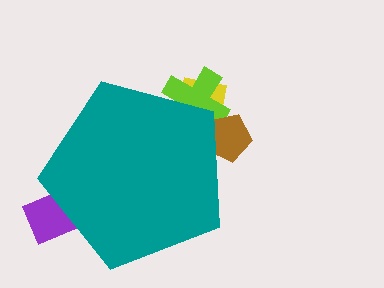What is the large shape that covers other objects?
A teal pentagon.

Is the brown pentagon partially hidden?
Yes, the brown pentagon is partially hidden behind the teal pentagon.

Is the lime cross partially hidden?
Yes, the lime cross is partially hidden behind the teal pentagon.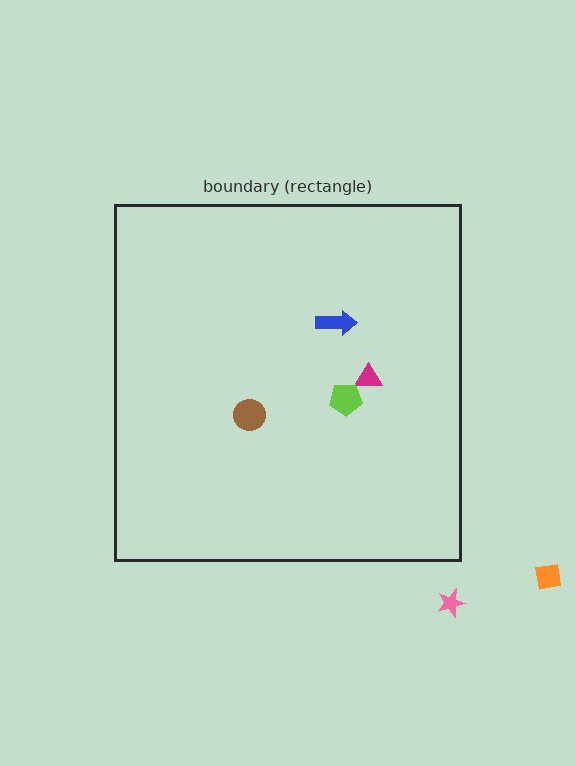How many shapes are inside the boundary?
4 inside, 2 outside.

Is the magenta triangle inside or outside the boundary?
Inside.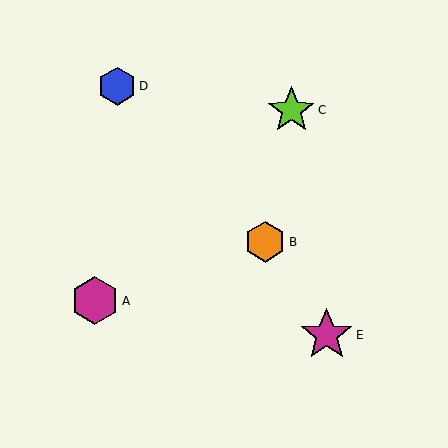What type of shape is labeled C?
Shape C is a lime star.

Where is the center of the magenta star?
The center of the magenta star is at (327, 335).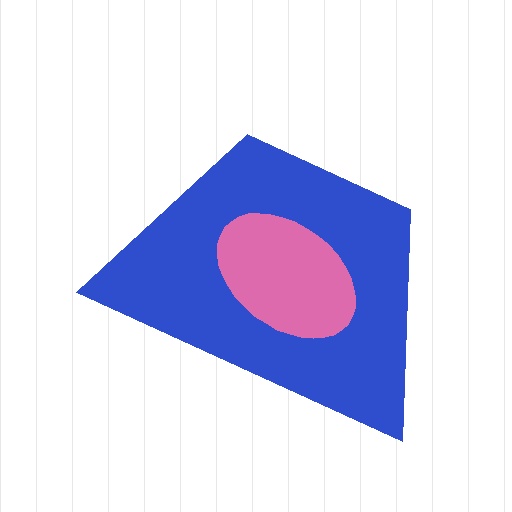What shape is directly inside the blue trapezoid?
The pink ellipse.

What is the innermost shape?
The pink ellipse.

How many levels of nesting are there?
2.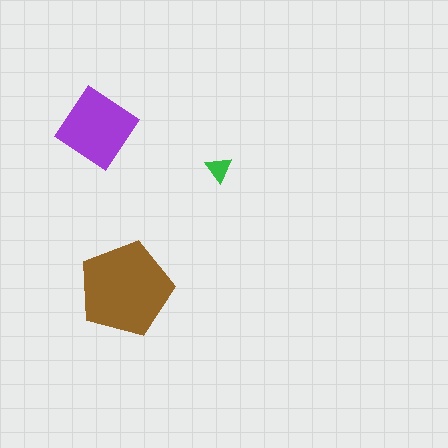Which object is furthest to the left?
The purple diamond is leftmost.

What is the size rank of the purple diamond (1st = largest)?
2nd.